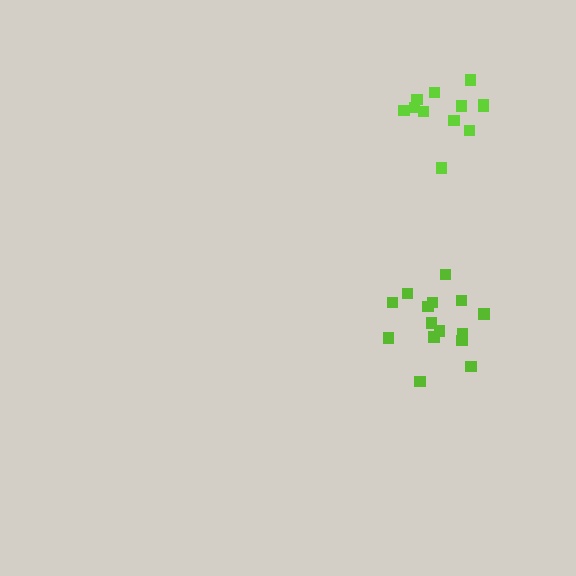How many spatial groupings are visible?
There are 2 spatial groupings.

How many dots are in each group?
Group 1: 12 dots, Group 2: 15 dots (27 total).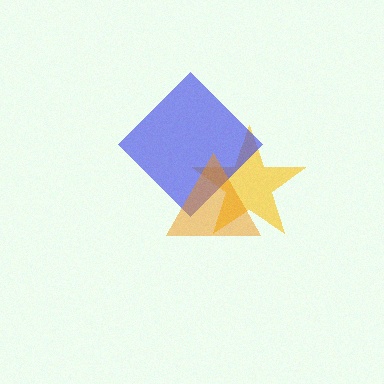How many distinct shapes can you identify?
There are 3 distinct shapes: a yellow star, a blue diamond, an orange triangle.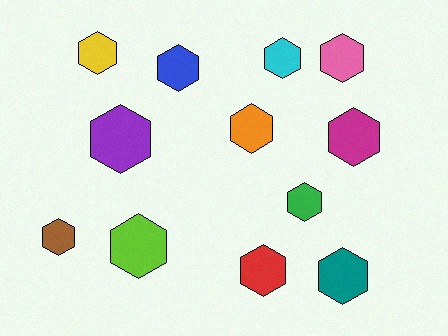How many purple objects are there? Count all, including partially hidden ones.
There is 1 purple object.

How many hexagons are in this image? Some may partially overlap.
There are 12 hexagons.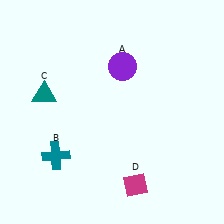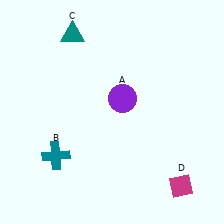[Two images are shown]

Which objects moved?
The objects that moved are: the purple circle (A), the teal triangle (C), the magenta diamond (D).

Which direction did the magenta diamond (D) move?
The magenta diamond (D) moved right.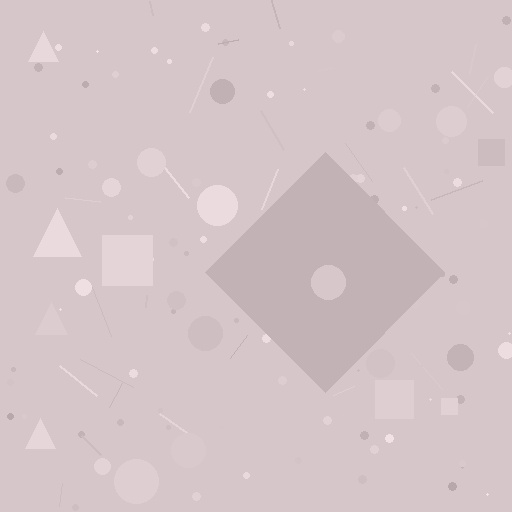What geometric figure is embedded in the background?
A diamond is embedded in the background.